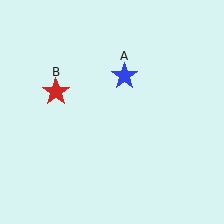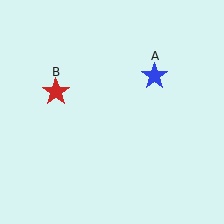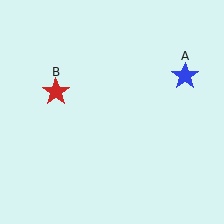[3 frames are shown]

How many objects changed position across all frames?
1 object changed position: blue star (object A).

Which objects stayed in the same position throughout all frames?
Red star (object B) remained stationary.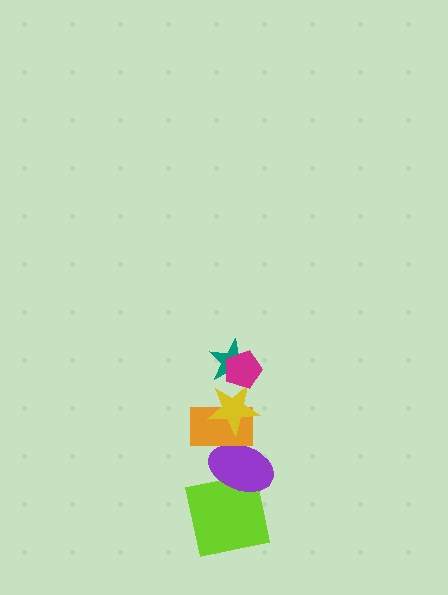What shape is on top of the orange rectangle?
The yellow star is on top of the orange rectangle.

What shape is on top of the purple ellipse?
The orange rectangle is on top of the purple ellipse.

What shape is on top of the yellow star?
The teal star is on top of the yellow star.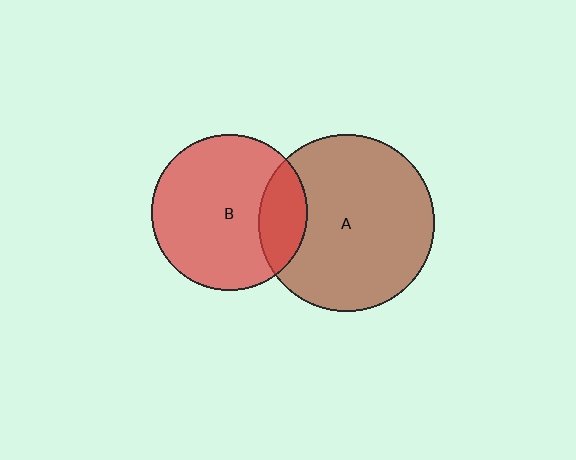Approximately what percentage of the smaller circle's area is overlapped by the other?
Approximately 20%.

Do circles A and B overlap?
Yes.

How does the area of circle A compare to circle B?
Approximately 1.3 times.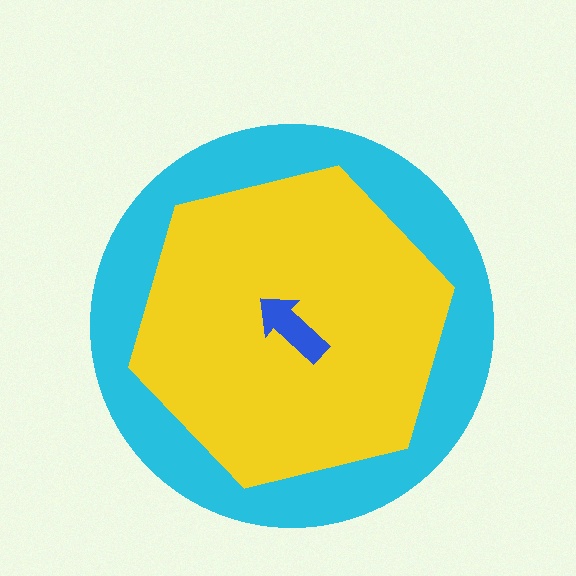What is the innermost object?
The blue arrow.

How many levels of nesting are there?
3.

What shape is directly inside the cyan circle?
The yellow hexagon.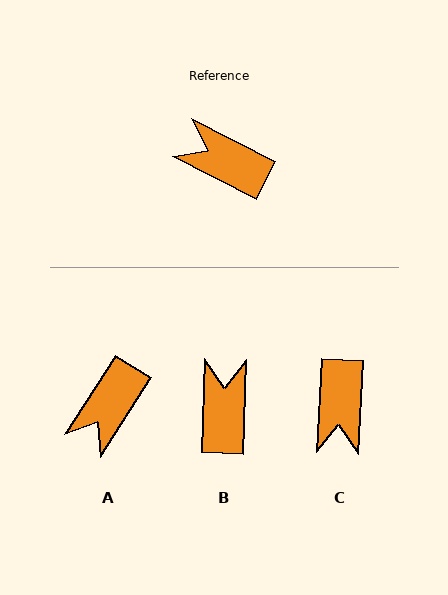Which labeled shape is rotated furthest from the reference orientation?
C, about 114 degrees away.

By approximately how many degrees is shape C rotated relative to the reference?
Approximately 114 degrees counter-clockwise.